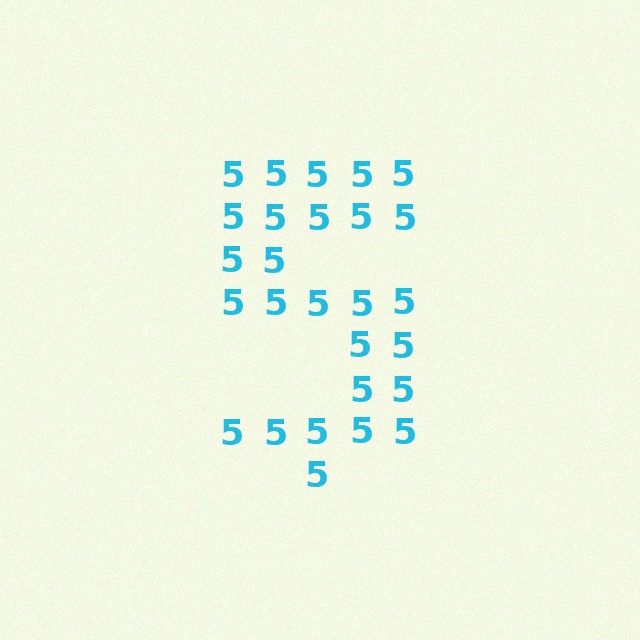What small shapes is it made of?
It is made of small digit 5's.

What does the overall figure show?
The overall figure shows the digit 5.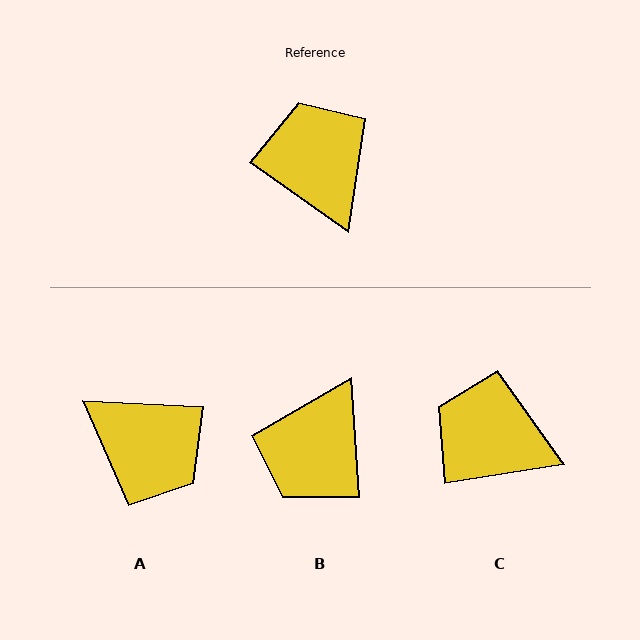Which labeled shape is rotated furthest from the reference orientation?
A, about 148 degrees away.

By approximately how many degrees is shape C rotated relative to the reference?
Approximately 44 degrees counter-clockwise.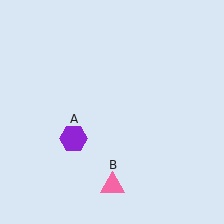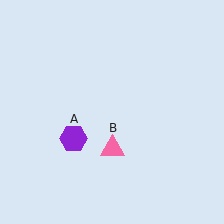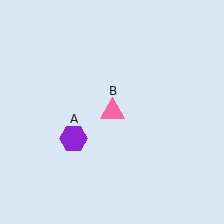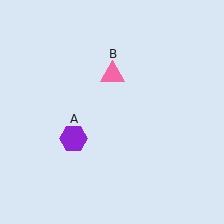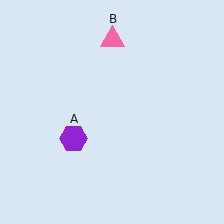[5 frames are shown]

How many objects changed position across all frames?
1 object changed position: pink triangle (object B).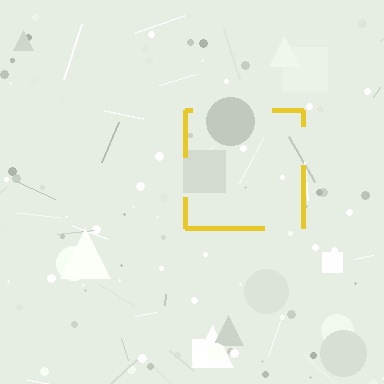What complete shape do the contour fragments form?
The contour fragments form a square.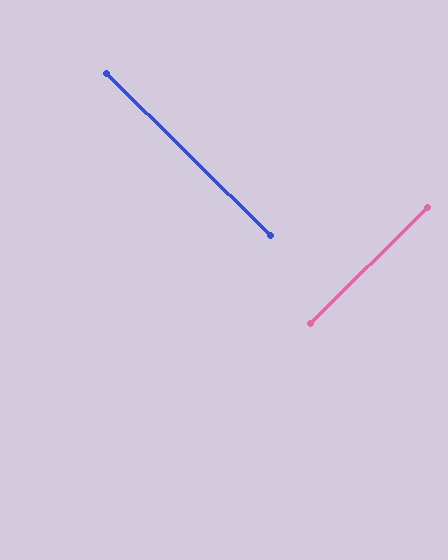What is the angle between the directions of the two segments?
Approximately 89 degrees.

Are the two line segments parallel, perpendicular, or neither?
Perpendicular — they meet at approximately 89°.